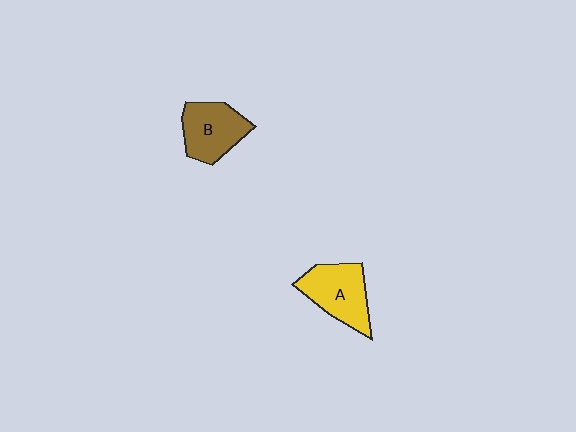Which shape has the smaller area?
Shape B (brown).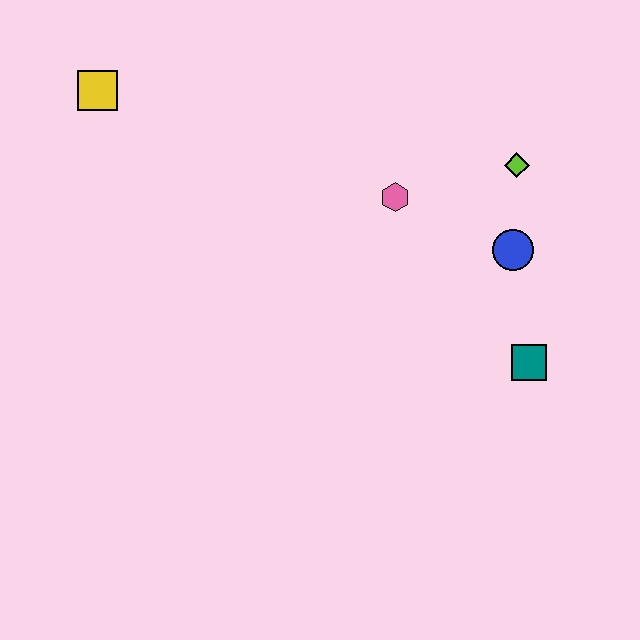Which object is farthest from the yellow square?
The teal square is farthest from the yellow square.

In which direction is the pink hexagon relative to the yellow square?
The pink hexagon is to the right of the yellow square.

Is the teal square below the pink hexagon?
Yes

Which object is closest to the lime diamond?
The blue circle is closest to the lime diamond.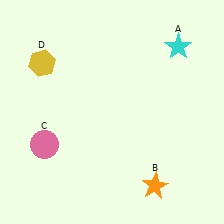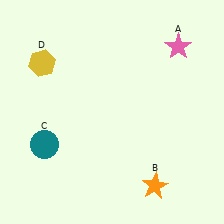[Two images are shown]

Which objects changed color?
A changed from cyan to pink. C changed from pink to teal.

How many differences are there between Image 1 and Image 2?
There are 2 differences between the two images.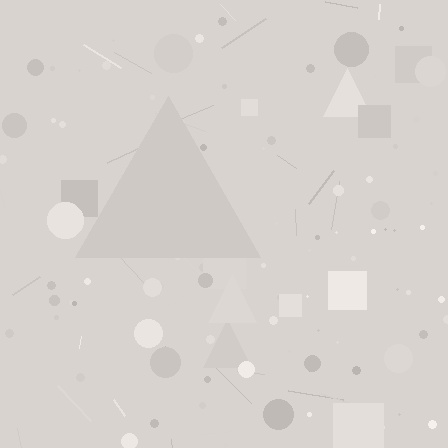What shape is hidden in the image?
A triangle is hidden in the image.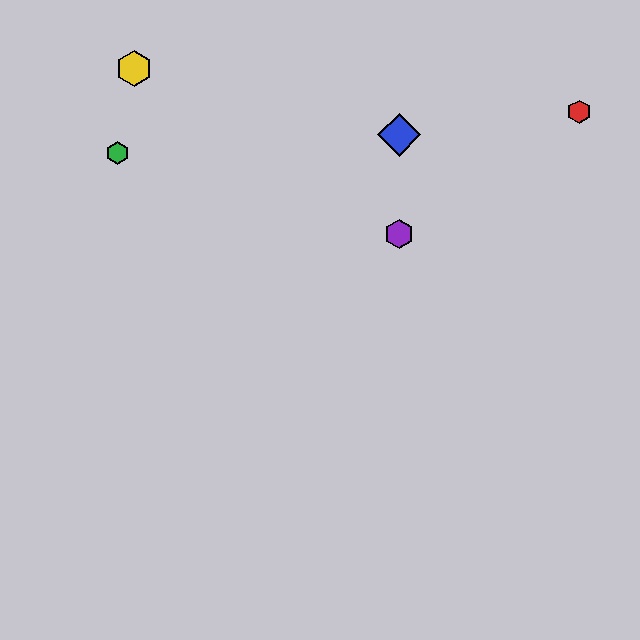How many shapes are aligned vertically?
2 shapes (the blue diamond, the purple hexagon) are aligned vertically.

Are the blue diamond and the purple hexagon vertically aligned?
Yes, both are at x≈399.